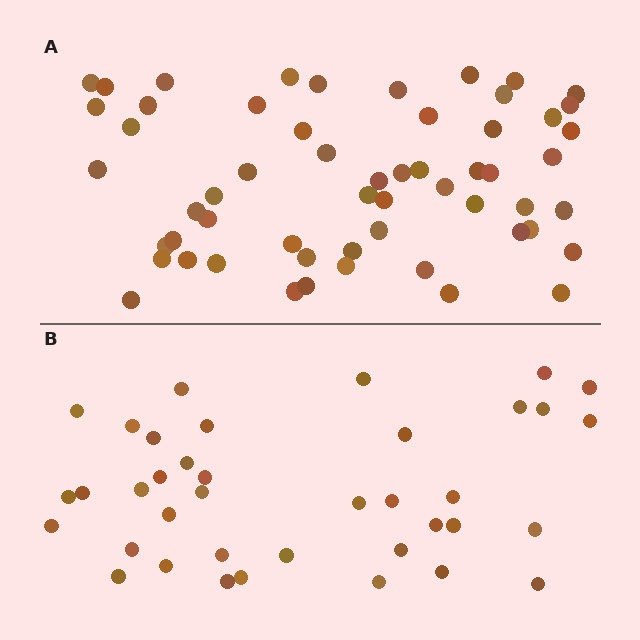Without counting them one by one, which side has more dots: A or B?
Region A (the top region) has more dots.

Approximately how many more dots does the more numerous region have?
Region A has approximately 20 more dots than region B.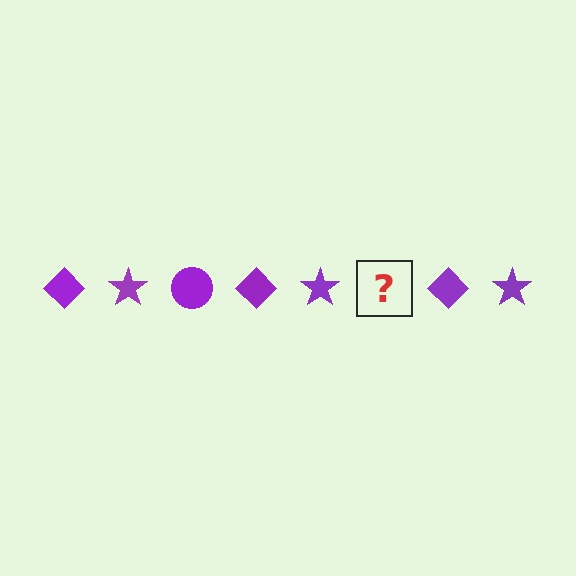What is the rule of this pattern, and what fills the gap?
The rule is that the pattern cycles through diamond, star, circle shapes in purple. The gap should be filled with a purple circle.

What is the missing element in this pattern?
The missing element is a purple circle.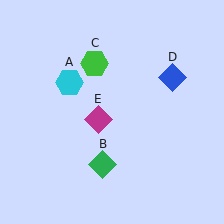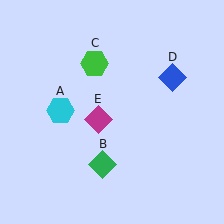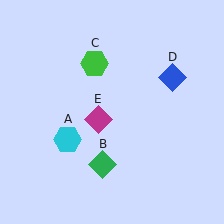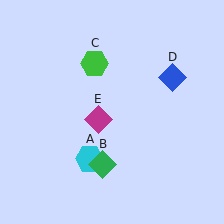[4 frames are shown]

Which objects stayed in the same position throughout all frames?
Green diamond (object B) and green hexagon (object C) and blue diamond (object D) and magenta diamond (object E) remained stationary.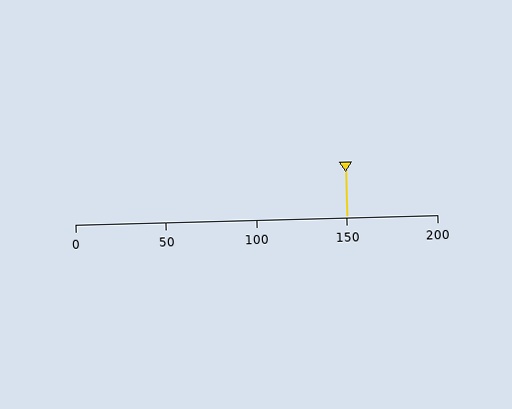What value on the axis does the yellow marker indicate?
The marker indicates approximately 150.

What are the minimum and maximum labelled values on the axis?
The axis runs from 0 to 200.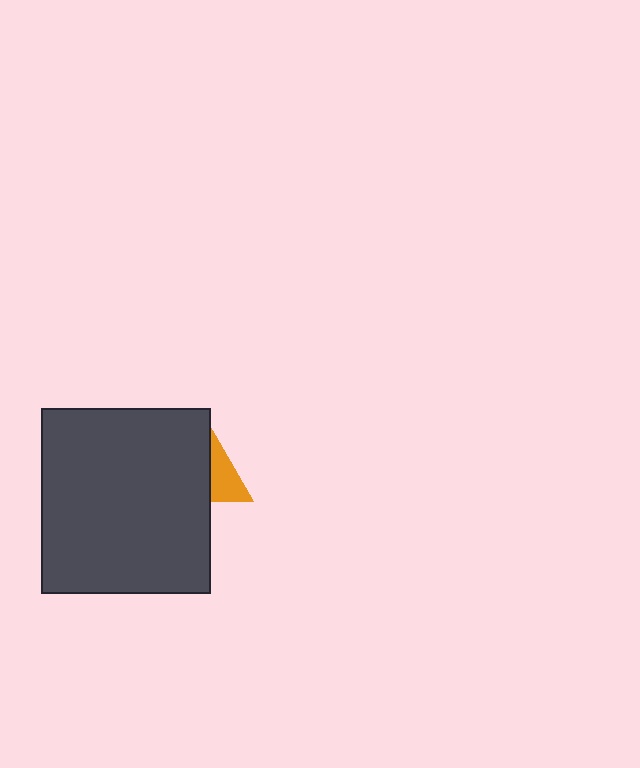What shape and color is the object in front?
The object in front is a dark gray rectangle.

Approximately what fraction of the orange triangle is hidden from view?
Roughly 63% of the orange triangle is hidden behind the dark gray rectangle.